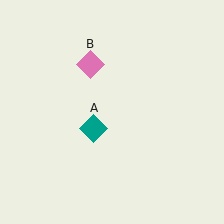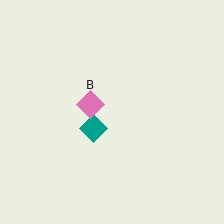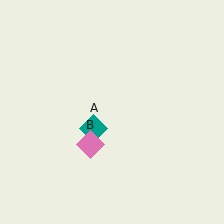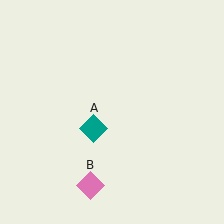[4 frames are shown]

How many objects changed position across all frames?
1 object changed position: pink diamond (object B).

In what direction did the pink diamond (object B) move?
The pink diamond (object B) moved down.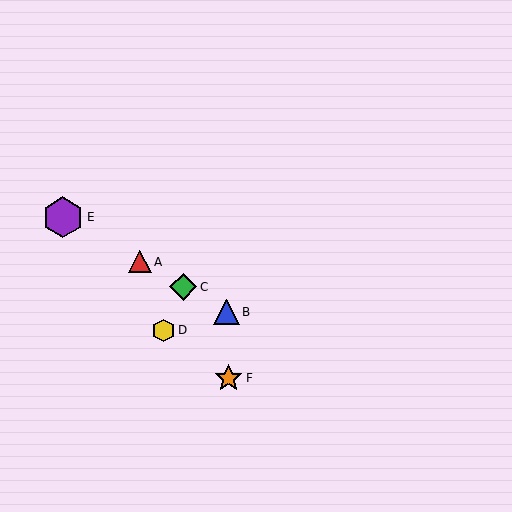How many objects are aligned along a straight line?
4 objects (A, B, C, E) are aligned along a straight line.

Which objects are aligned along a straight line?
Objects A, B, C, E are aligned along a straight line.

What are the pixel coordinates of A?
Object A is at (140, 262).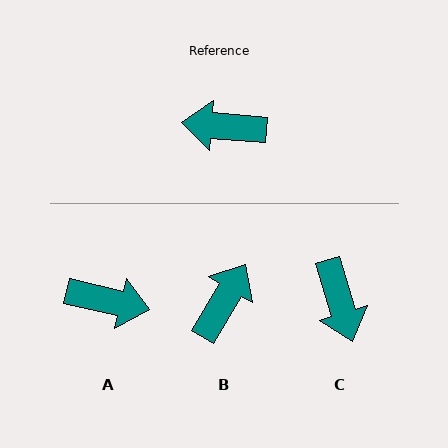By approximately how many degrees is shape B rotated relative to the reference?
Approximately 116 degrees clockwise.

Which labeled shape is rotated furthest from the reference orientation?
A, about 172 degrees away.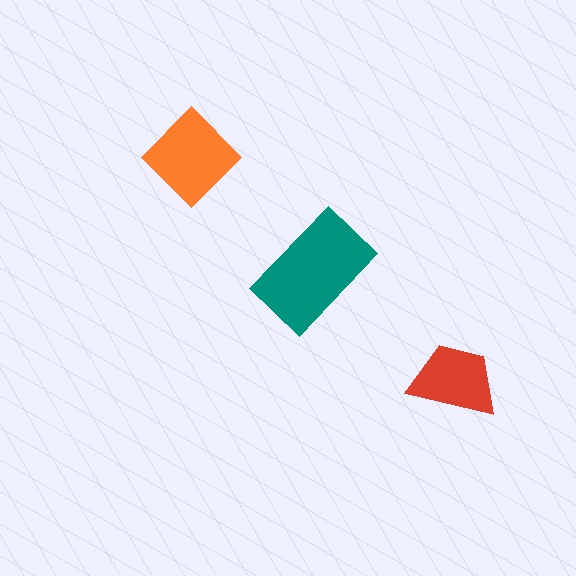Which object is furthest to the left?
The orange diamond is leftmost.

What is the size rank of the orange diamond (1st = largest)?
2nd.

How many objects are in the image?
There are 3 objects in the image.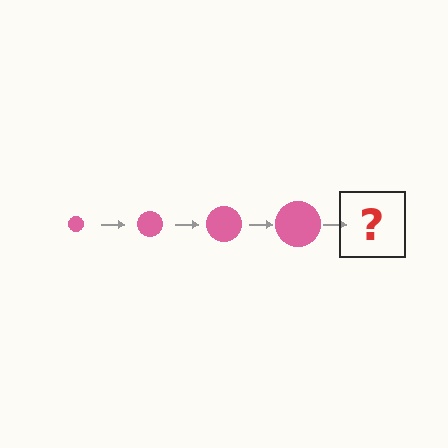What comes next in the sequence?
The next element should be a pink circle, larger than the previous one.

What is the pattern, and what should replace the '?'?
The pattern is that the circle gets progressively larger each step. The '?' should be a pink circle, larger than the previous one.